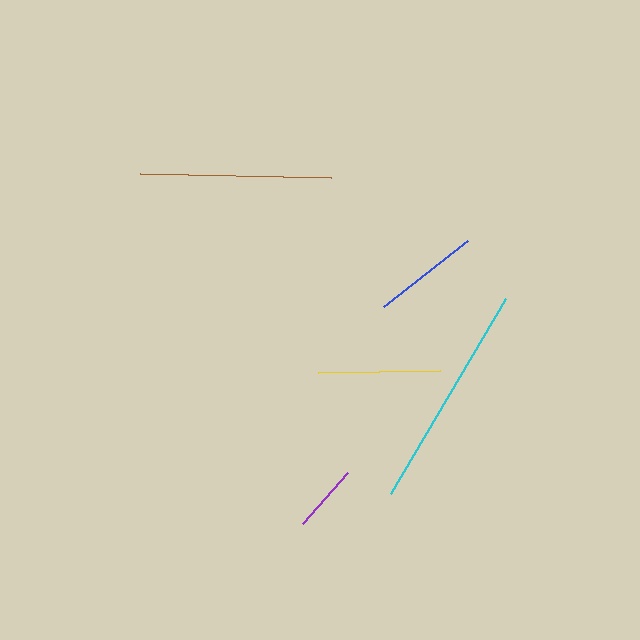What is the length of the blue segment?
The blue segment is approximately 107 pixels long.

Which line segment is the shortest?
The purple line is the shortest at approximately 69 pixels.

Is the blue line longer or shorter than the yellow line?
The yellow line is longer than the blue line.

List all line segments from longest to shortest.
From longest to shortest: cyan, brown, yellow, blue, purple.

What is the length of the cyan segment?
The cyan segment is approximately 226 pixels long.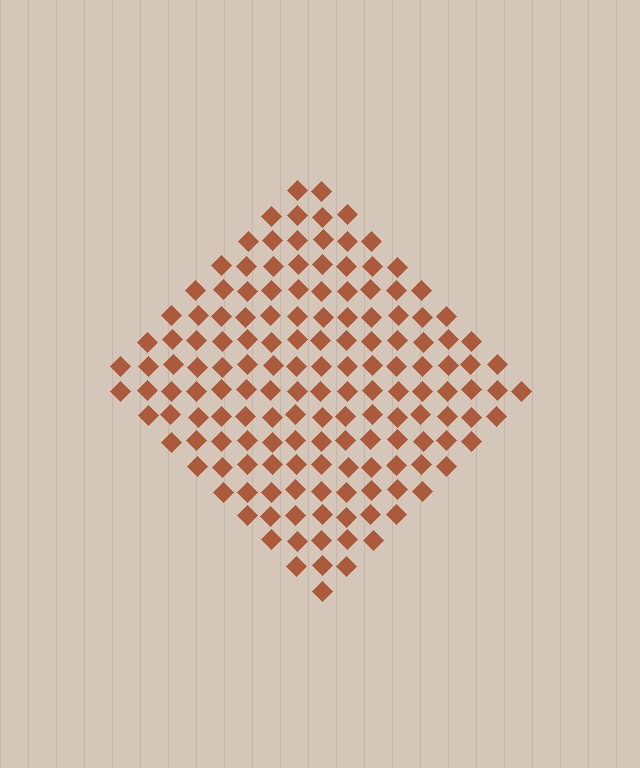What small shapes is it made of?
It is made of small diamonds.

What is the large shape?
The large shape is a diamond.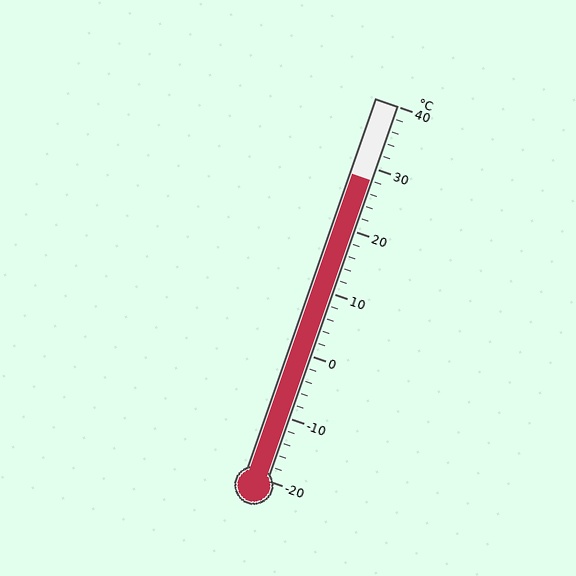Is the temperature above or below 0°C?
The temperature is above 0°C.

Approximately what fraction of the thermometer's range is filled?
The thermometer is filled to approximately 80% of its range.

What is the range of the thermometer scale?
The thermometer scale ranges from -20°C to 40°C.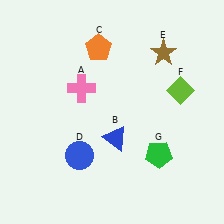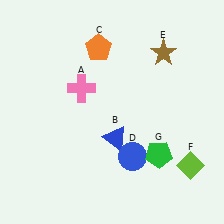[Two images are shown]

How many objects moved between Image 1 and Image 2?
2 objects moved between the two images.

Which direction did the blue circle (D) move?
The blue circle (D) moved right.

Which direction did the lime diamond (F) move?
The lime diamond (F) moved down.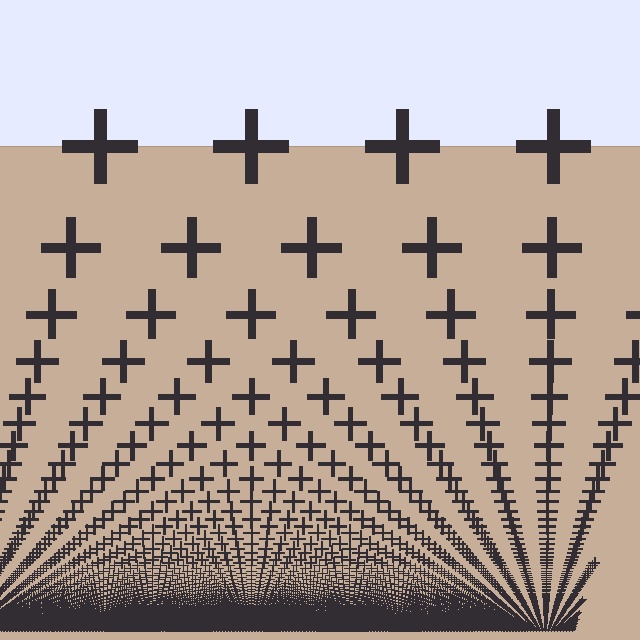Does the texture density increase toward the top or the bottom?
Density increases toward the bottom.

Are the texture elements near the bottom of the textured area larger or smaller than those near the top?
Smaller. The gradient is inverted — elements near the bottom are smaller and denser.